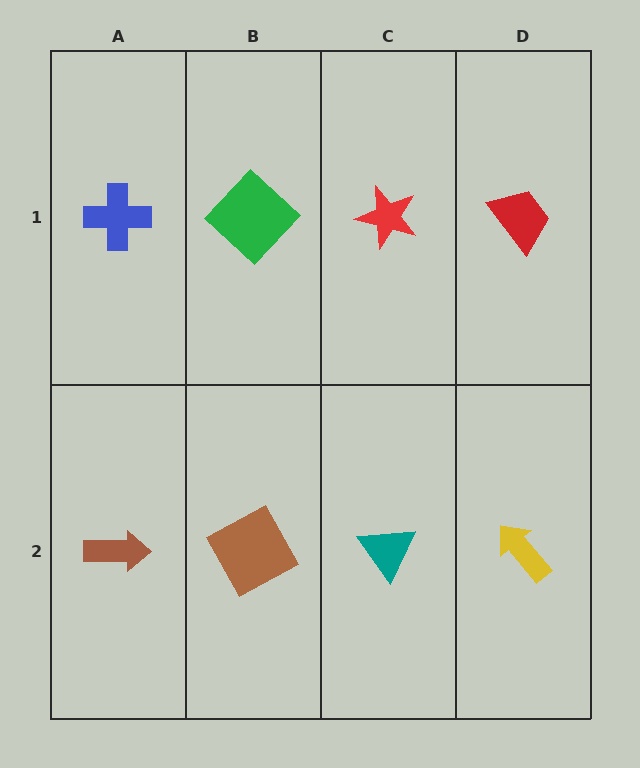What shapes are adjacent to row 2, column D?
A red trapezoid (row 1, column D), a teal triangle (row 2, column C).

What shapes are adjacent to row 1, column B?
A brown square (row 2, column B), a blue cross (row 1, column A), a red star (row 1, column C).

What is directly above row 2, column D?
A red trapezoid.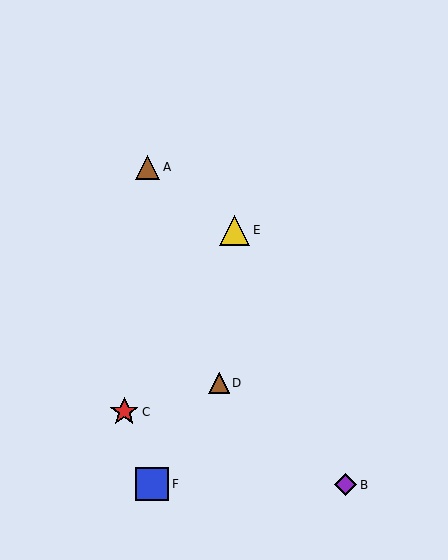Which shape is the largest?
The blue square (labeled F) is the largest.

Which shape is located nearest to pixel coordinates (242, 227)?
The yellow triangle (labeled E) at (234, 230) is nearest to that location.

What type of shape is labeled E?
Shape E is a yellow triangle.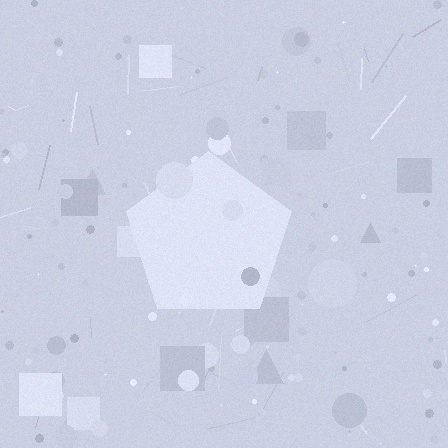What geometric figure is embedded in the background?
A pentagon is embedded in the background.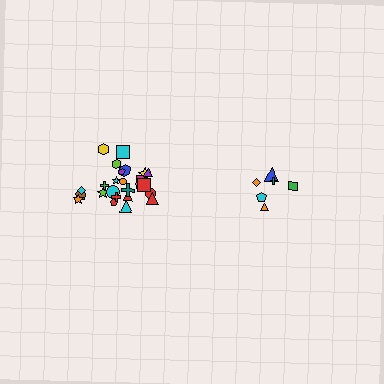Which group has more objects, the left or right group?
The left group.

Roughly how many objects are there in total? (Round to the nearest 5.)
Roughly 30 objects in total.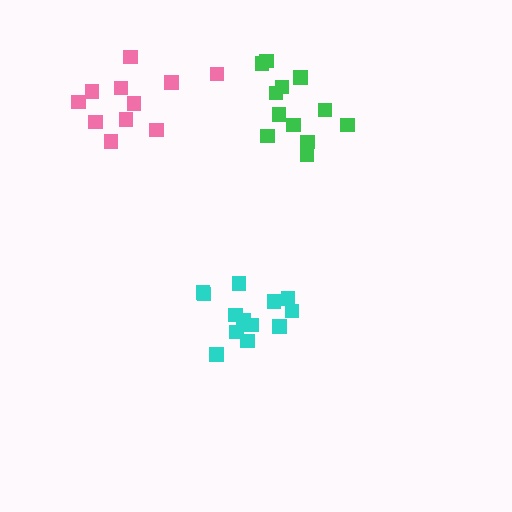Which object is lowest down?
The cyan cluster is bottommost.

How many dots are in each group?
Group 1: 13 dots, Group 2: 12 dots, Group 3: 11 dots (36 total).